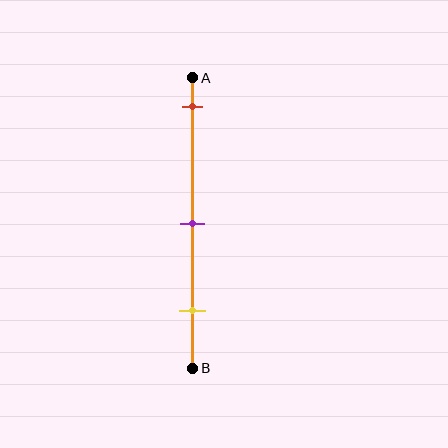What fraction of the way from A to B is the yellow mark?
The yellow mark is approximately 80% (0.8) of the way from A to B.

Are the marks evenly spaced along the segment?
Yes, the marks are approximately evenly spaced.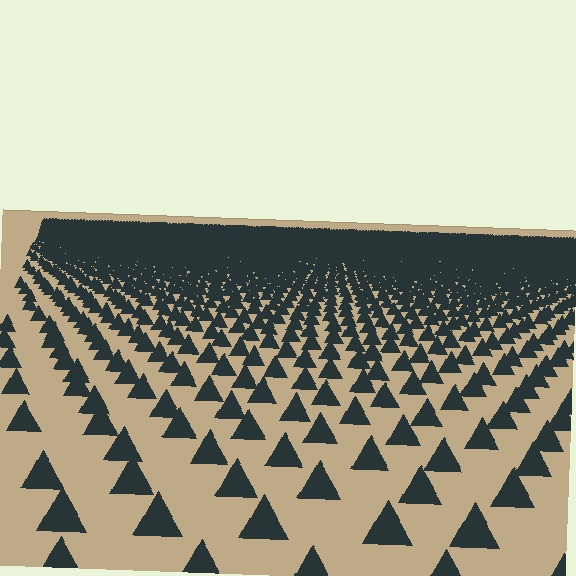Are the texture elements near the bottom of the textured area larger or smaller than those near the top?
Larger. Near the bottom, elements are closer to the viewer and appear at a bigger on-screen size.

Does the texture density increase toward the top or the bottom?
Density increases toward the top.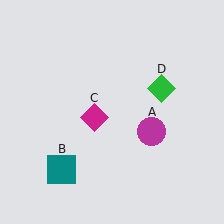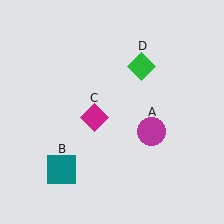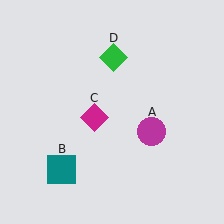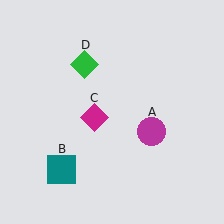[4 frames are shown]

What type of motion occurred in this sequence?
The green diamond (object D) rotated counterclockwise around the center of the scene.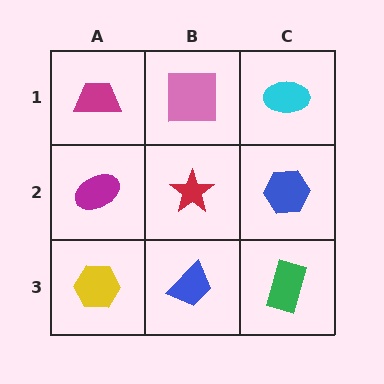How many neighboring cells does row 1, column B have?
3.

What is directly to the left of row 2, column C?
A red star.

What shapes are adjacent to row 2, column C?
A cyan ellipse (row 1, column C), a green rectangle (row 3, column C), a red star (row 2, column B).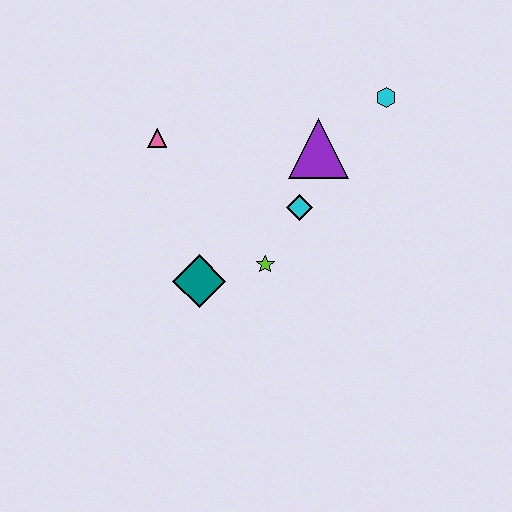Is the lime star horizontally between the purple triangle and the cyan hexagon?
No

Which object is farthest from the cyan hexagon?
The teal diamond is farthest from the cyan hexagon.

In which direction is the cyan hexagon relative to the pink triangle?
The cyan hexagon is to the right of the pink triangle.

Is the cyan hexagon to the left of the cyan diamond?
No